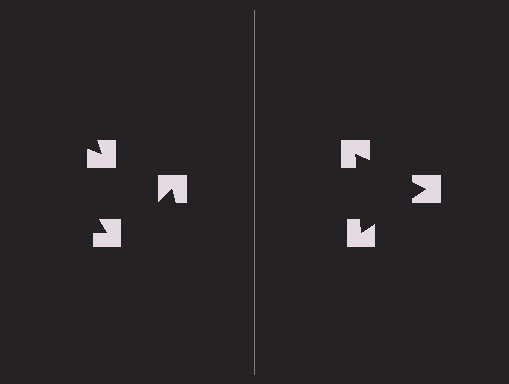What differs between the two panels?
The notched squares are positioned identically on both sides; only the wedge orientations differ. On the right they align to a triangle; on the left they are misaligned.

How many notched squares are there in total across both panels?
6 — 3 on each side.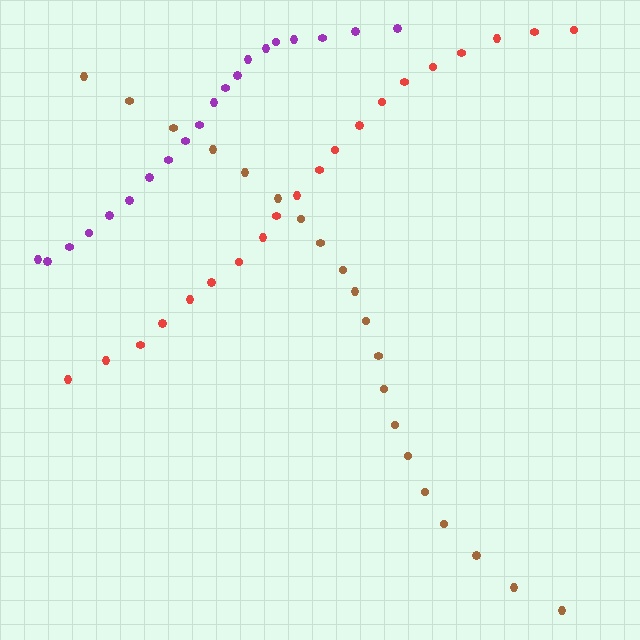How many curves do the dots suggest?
There are 3 distinct paths.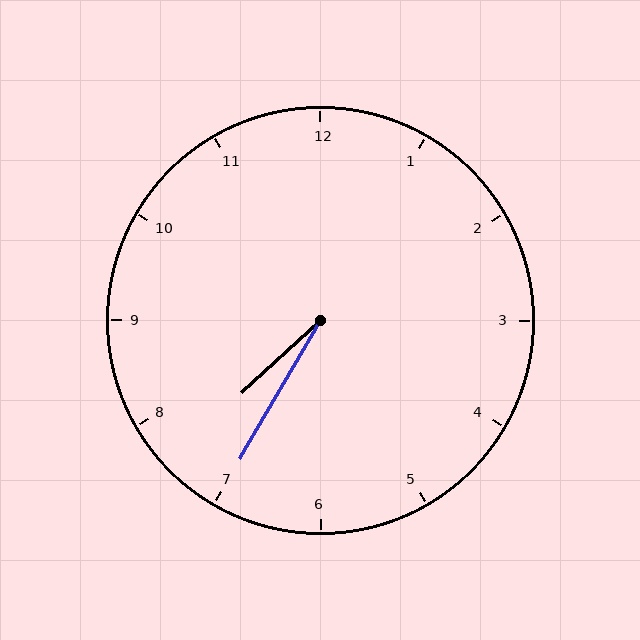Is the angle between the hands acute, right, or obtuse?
It is acute.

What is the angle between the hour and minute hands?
Approximately 18 degrees.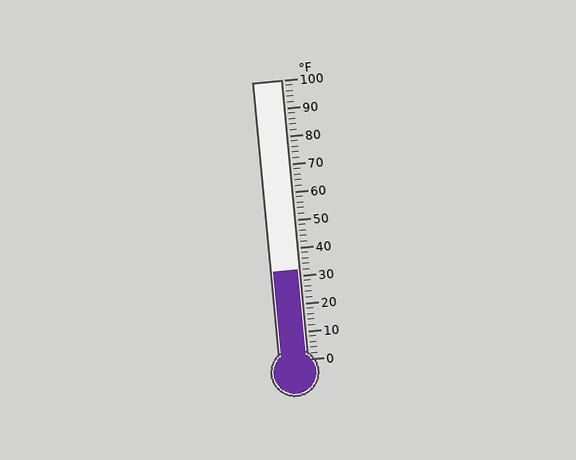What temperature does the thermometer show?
The thermometer shows approximately 32°F.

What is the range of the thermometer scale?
The thermometer scale ranges from 0°F to 100°F.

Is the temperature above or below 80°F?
The temperature is below 80°F.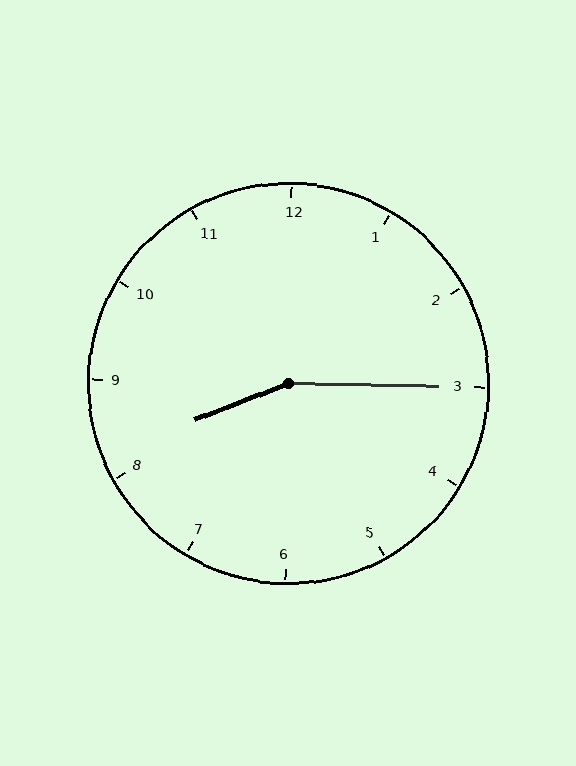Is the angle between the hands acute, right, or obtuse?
It is obtuse.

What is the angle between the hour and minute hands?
Approximately 158 degrees.